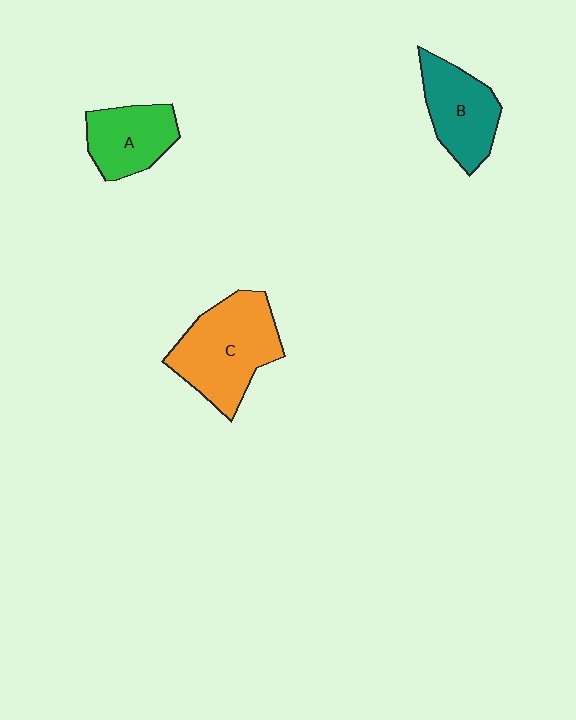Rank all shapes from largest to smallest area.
From largest to smallest: C (orange), B (teal), A (green).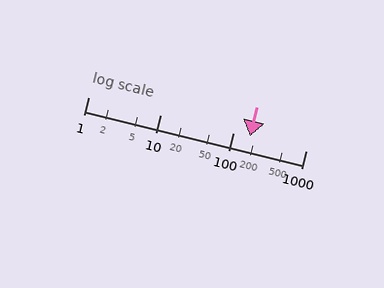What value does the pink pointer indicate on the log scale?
The pointer indicates approximately 170.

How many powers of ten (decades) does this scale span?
The scale spans 3 decades, from 1 to 1000.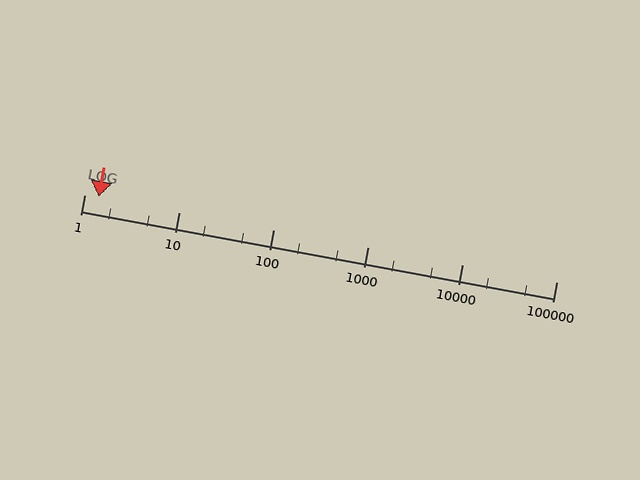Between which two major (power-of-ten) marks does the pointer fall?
The pointer is between 1 and 10.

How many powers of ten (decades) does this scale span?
The scale spans 5 decades, from 1 to 100000.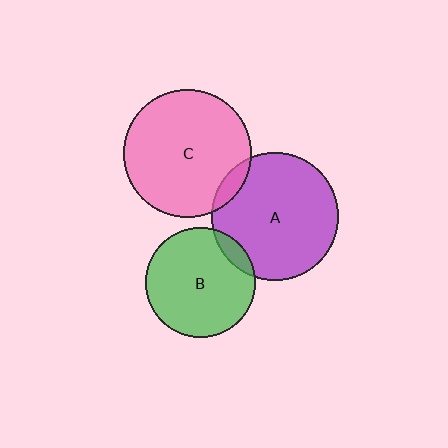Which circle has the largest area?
Circle C (pink).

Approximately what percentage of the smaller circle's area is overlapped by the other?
Approximately 10%.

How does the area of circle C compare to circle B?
Approximately 1.4 times.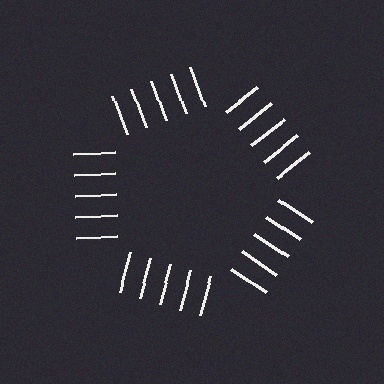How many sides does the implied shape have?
5 sides — the line-ends trace a pentagon.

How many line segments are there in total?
25 — 5 along each of the 5 edges.